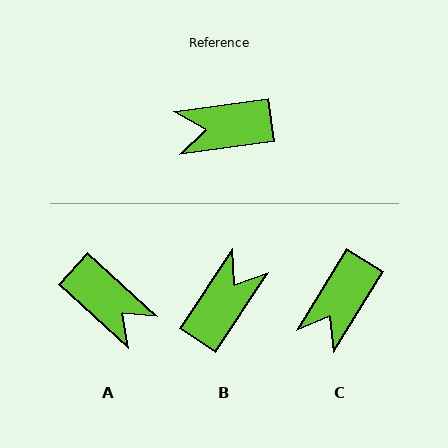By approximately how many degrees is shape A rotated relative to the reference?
Approximately 130 degrees counter-clockwise.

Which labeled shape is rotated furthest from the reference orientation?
B, about 132 degrees away.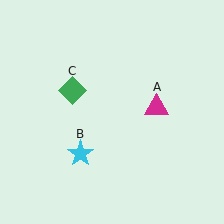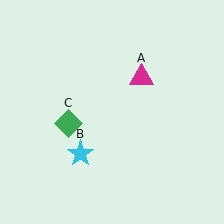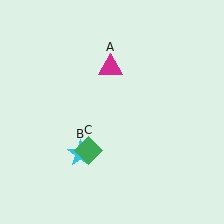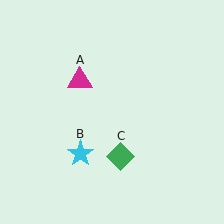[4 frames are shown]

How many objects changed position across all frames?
2 objects changed position: magenta triangle (object A), green diamond (object C).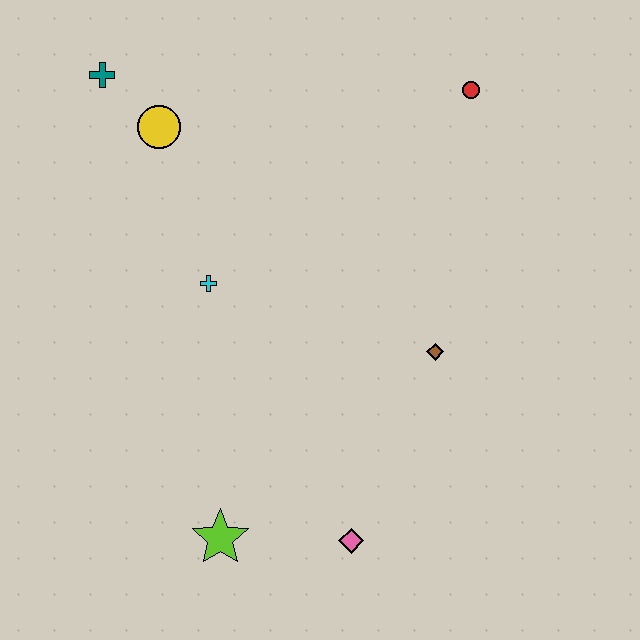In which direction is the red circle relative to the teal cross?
The red circle is to the right of the teal cross.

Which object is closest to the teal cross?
The yellow circle is closest to the teal cross.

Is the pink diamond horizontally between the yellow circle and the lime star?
No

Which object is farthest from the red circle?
The lime star is farthest from the red circle.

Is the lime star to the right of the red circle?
No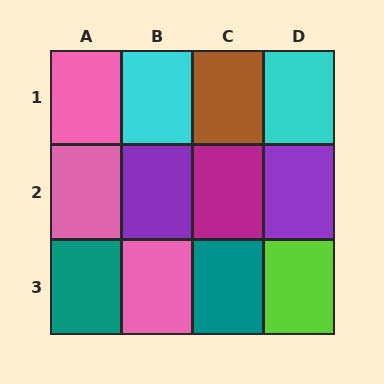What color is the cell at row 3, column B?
Pink.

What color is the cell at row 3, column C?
Teal.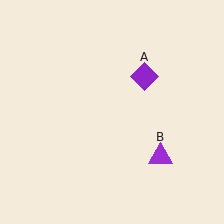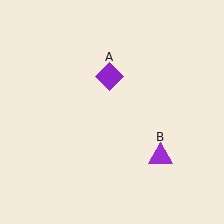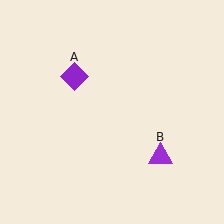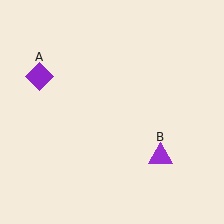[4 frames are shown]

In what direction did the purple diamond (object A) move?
The purple diamond (object A) moved left.